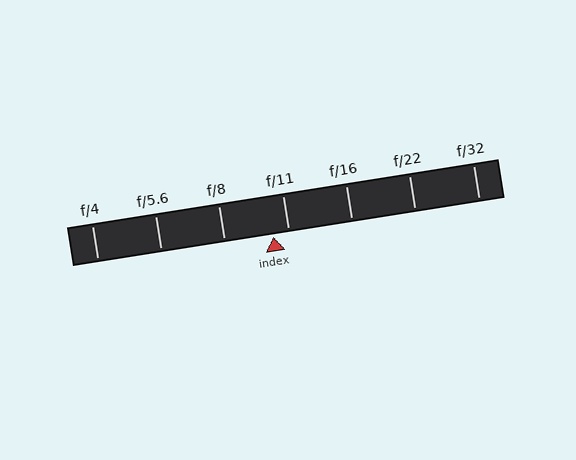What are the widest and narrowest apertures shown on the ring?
The widest aperture shown is f/4 and the narrowest is f/32.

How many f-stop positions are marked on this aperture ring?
There are 7 f-stop positions marked.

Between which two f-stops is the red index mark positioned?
The index mark is between f/8 and f/11.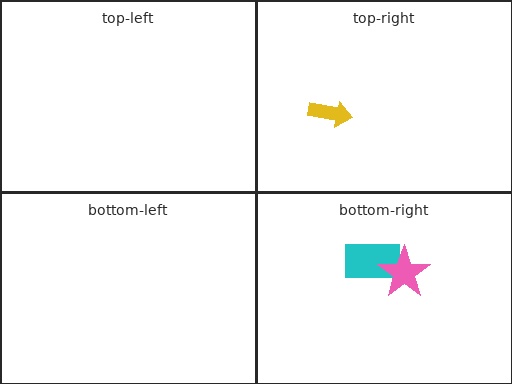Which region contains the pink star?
The bottom-right region.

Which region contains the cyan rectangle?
The bottom-right region.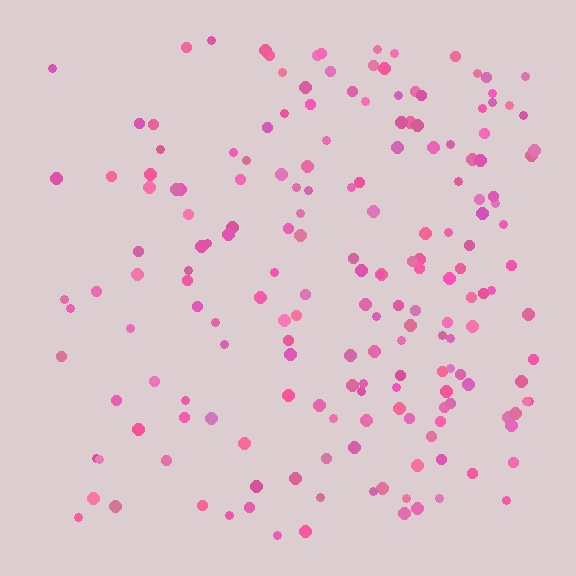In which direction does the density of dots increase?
From left to right, with the right side densest.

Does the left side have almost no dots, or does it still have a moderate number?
Still a moderate number, just noticeably fewer than the right.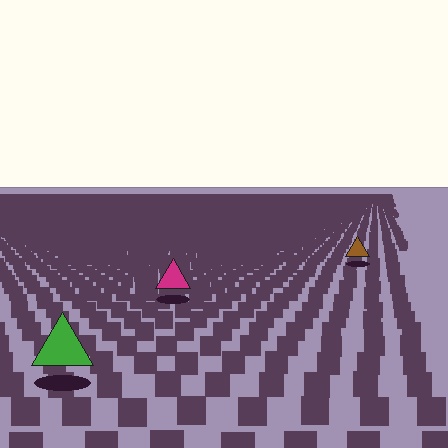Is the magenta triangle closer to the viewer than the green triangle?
No. The green triangle is closer — you can tell from the texture gradient: the ground texture is coarser near it.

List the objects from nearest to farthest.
From nearest to farthest: the green triangle, the magenta triangle, the brown triangle.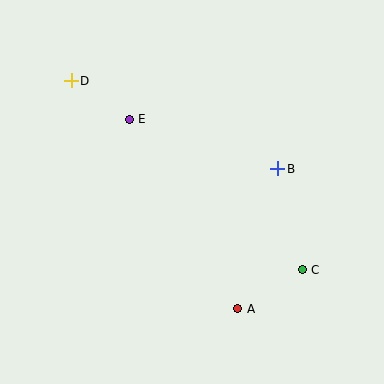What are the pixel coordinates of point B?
Point B is at (278, 169).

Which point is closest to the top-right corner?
Point B is closest to the top-right corner.